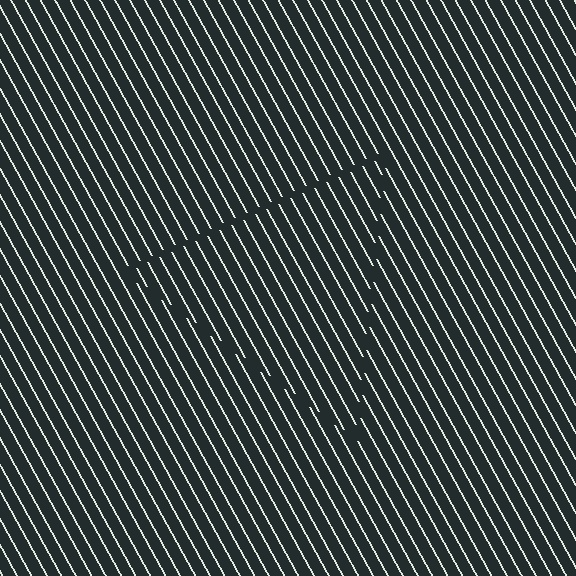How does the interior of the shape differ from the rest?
The interior of the shape contains the same grating, shifted by half a period — the contour is defined by the phase discontinuity where line-ends from the inner and outer gratings abut.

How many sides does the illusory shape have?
3 sides — the line-ends trace a triangle.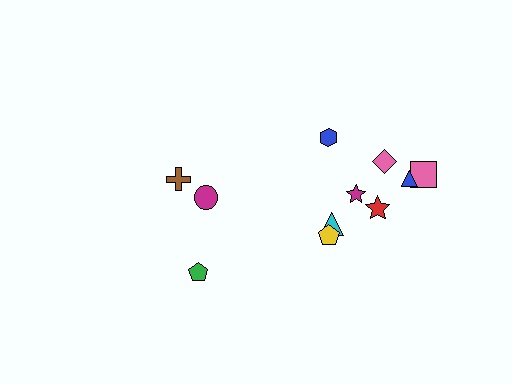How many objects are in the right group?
There are 8 objects.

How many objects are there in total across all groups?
There are 11 objects.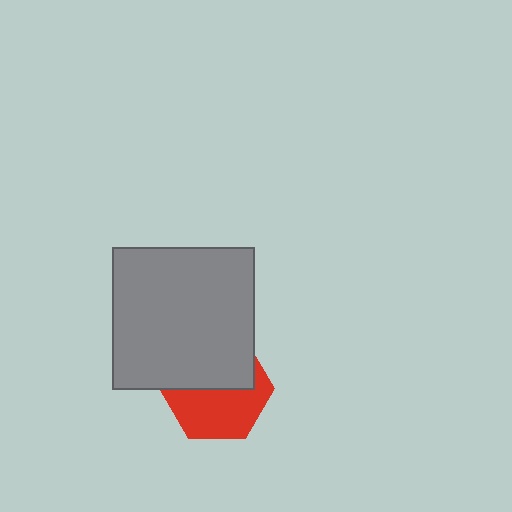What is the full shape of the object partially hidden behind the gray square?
The partially hidden object is a red hexagon.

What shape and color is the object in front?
The object in front is a gray square.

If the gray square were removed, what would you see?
You would see the complete red hexagon.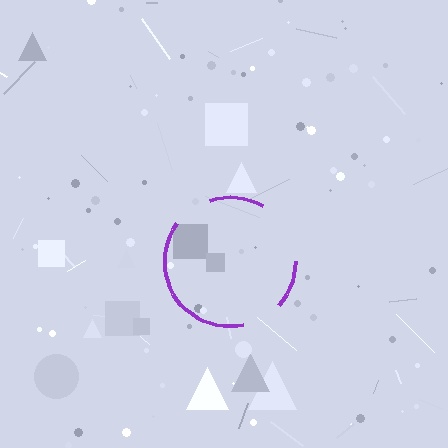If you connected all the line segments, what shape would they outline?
They would outline a circle.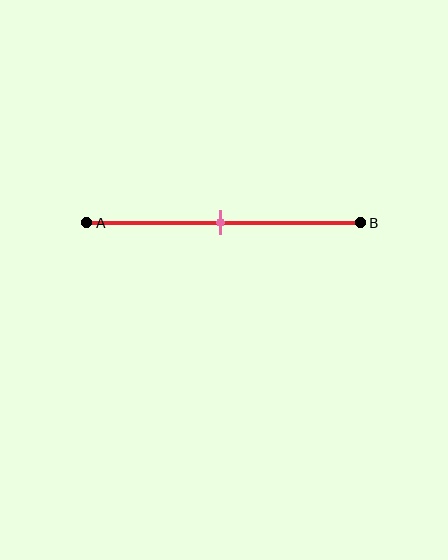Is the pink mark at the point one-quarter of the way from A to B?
No, the mark is at about 50% from A, not at the 25% one-quarter point.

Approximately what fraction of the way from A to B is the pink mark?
The pink mark is approximately 50% of the way from A to B.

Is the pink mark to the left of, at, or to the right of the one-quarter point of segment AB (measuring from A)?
The pink mark is to the right of the one-quarter point of segment AB.